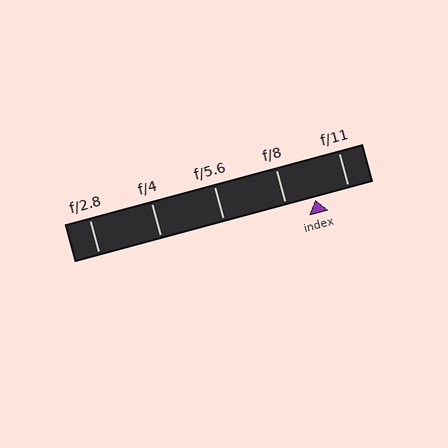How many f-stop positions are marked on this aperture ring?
There are 5 f-stop positions marked.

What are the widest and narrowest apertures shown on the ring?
The widest aperture shown is f/2.8 and the narrowest is f/11.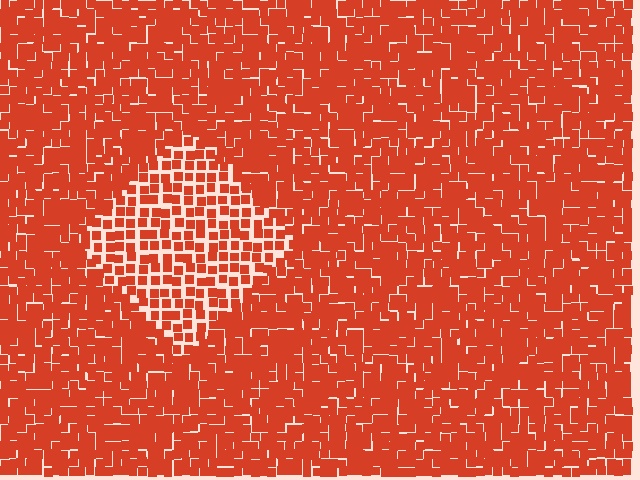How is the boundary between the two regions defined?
The boundary is defined by a change in element density (approximately 1.8x ratio). All elements are the same color, size, and shape.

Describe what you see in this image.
The image contains small red elements arranged at two different densities. A diamond-shaped region is visible where the elements are less densely packed than the surrounding area.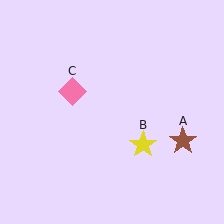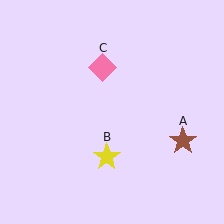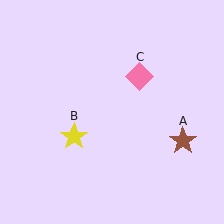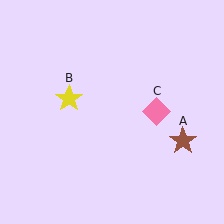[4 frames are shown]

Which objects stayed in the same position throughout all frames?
Brown star (object A) remained stationary.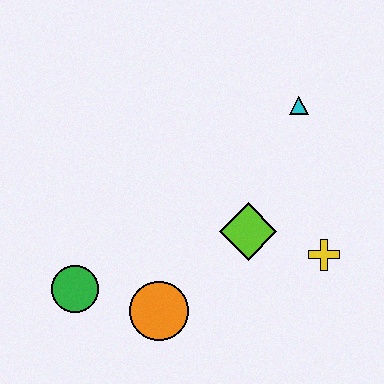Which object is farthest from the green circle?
The cyan triangle is farthest from the green circle.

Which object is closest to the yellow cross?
The lime diamond is closest to the yellow cross.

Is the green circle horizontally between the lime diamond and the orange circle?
No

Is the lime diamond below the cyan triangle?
Yes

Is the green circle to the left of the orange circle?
Yes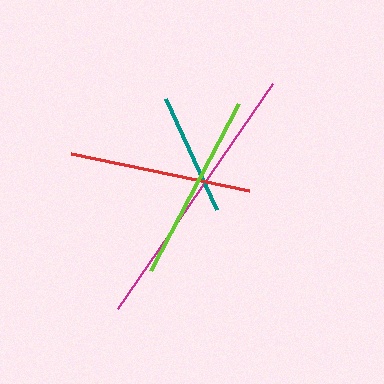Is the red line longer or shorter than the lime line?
The lime line is longer than the red line.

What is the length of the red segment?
The red segment is approximately 182 pixels long.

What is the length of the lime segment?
The lime segment is approximately 189 pixels long.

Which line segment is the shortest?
The teal line is the shortest at approximately 122 pixels.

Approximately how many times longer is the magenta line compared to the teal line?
The magenta line is approximately 2.2 times the length of the teal line.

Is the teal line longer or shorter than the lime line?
The lime line is longer than the teal line.